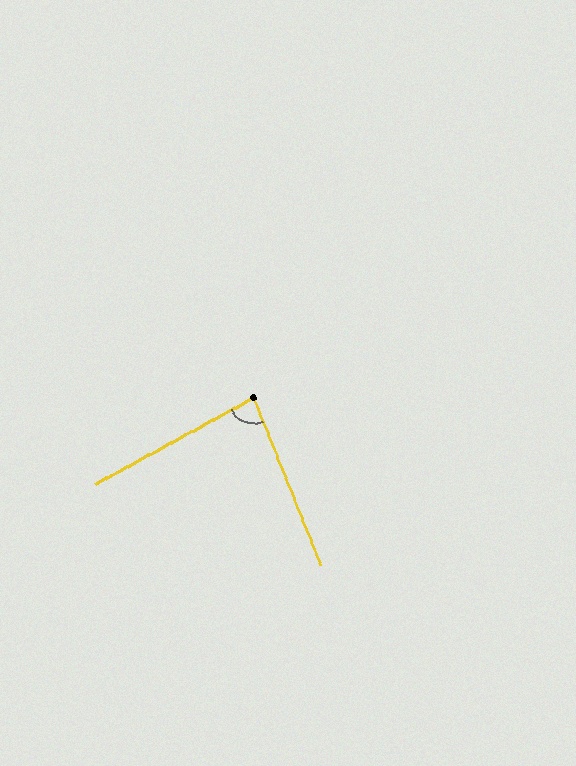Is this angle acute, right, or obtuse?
It is acute.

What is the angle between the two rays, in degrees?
Approximately 84 degrees.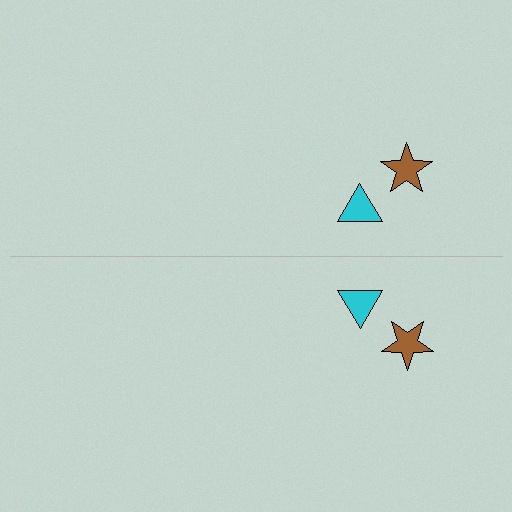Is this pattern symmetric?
Yes, this pattern has bilateral (reflection) symmetry.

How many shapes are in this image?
There are 4 shapes in this image.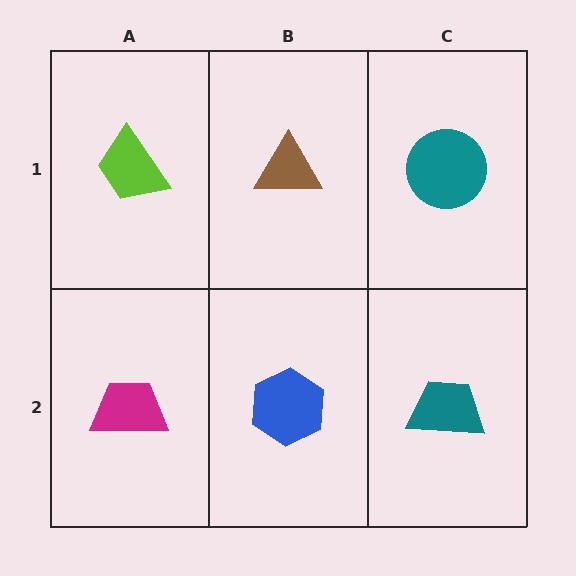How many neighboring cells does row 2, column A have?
2.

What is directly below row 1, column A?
A magenta trapezoid.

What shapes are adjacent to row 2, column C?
A teal circle (row 1, column C), a blue hexagon (row 2, column B).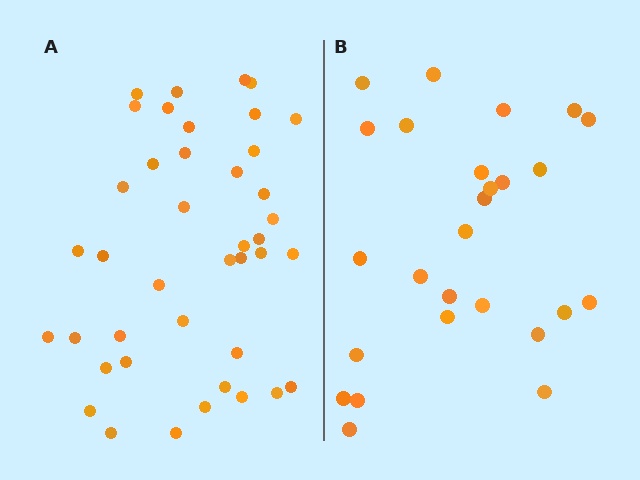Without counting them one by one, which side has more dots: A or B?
Region A (the left region) has more dots.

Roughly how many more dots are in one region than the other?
Region A has approximately 15 more dots than region B.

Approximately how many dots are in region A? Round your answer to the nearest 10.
About 40 dots. (The exact count is 41, which rounds to 40.)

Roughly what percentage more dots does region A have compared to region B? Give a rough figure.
About 60% more.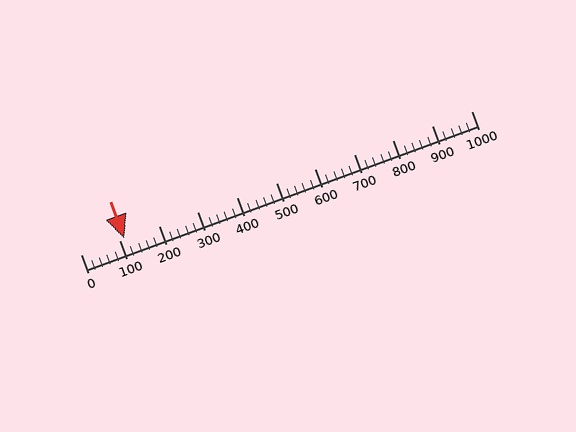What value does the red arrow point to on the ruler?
The red arrow points to approximately 112.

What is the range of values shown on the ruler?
The ruler shows values from 0 to 1000.